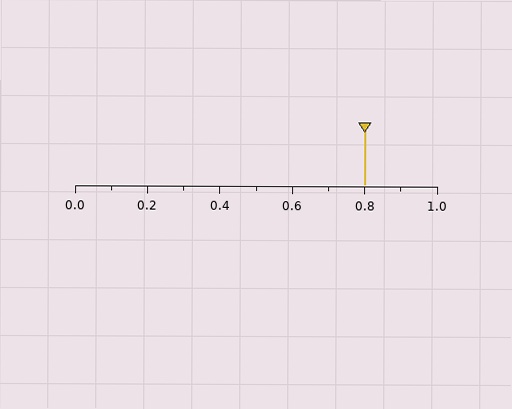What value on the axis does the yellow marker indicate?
The marker indicates approximately 0.8.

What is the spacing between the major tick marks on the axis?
The major ticks are spaced 0.2 apart.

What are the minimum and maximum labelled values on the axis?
The axis runs from 0.0 to 1.0.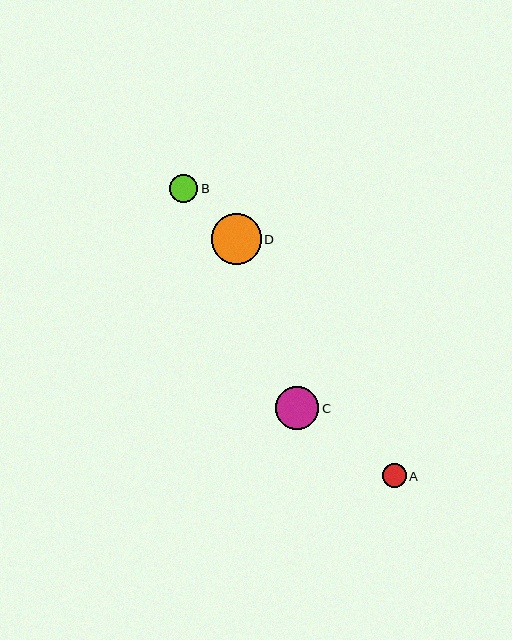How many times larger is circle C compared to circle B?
Circle C is approximately 1.5 times the size of circle B.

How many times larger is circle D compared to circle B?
Circle D is approximately 1.8 times the size of circle B.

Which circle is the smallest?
Circle A is the smallest with a size of approximately 24 pixels.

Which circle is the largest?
Circle D is the largest with a size of approximately 50 pixels.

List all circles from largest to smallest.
From largest to smallest: D, C, B, A.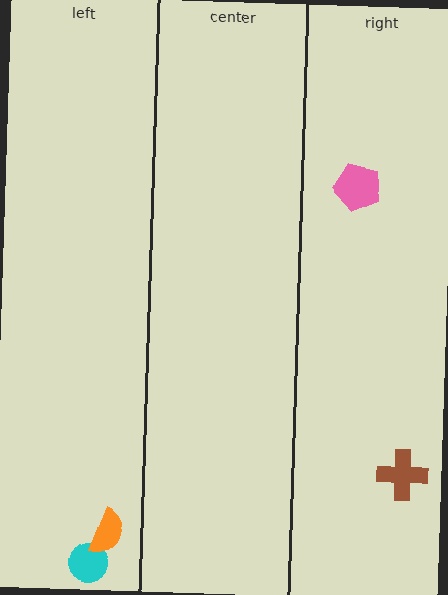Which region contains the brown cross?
The right region.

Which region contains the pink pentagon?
The right region.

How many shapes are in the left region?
2.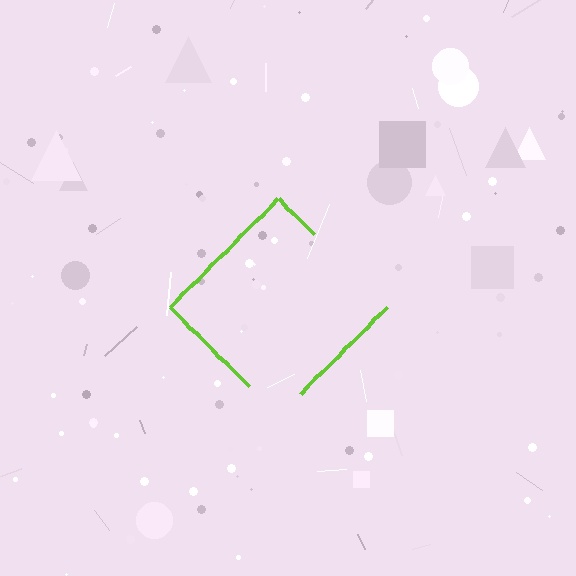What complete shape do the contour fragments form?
The contour fragments form a diamond.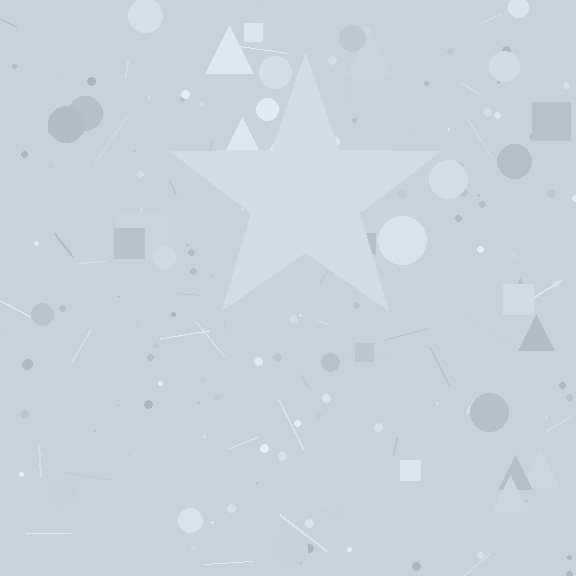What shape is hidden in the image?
A star is hidden in the image.